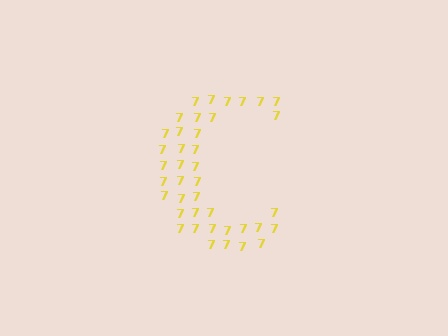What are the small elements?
The small elements are digit 7's.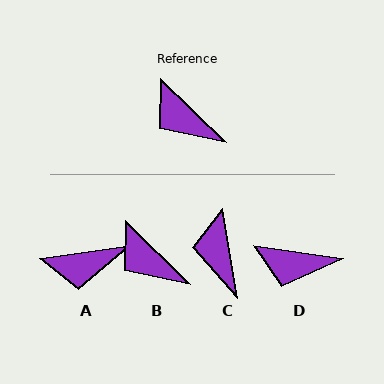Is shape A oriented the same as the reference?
No, it is off by about 53 degrees.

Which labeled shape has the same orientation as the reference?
B.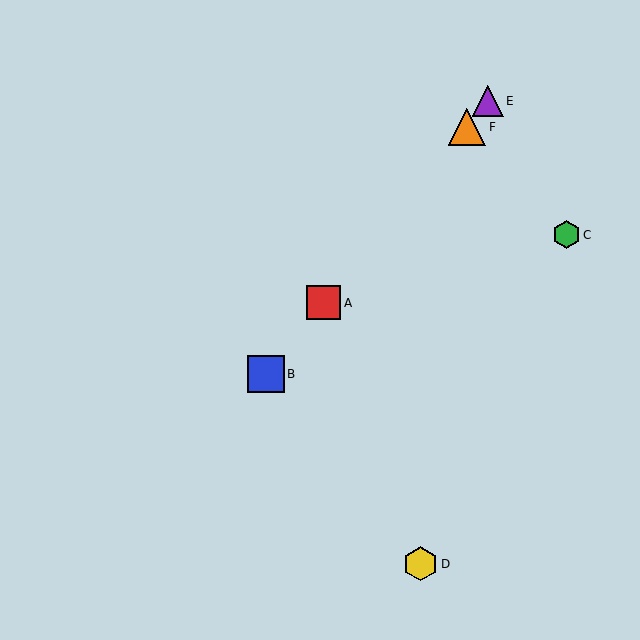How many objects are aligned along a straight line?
4 objects (A, B, E, F) are aligned along a straight line.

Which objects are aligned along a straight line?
Objects A, B, E, F are aligned along a straight line.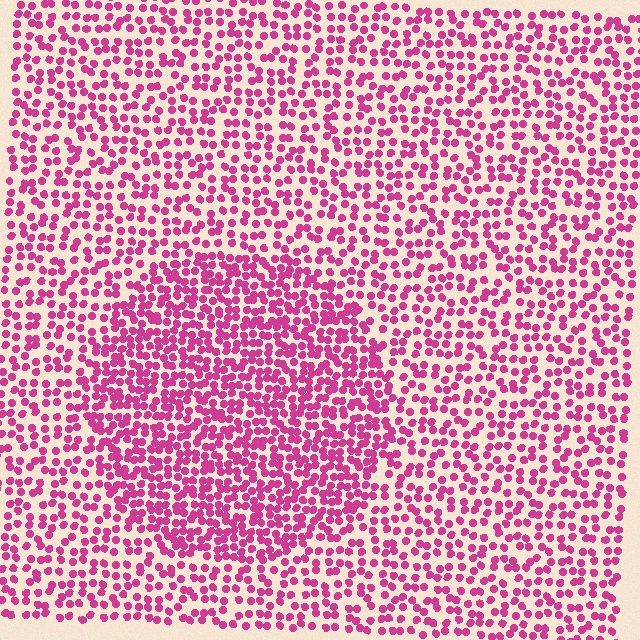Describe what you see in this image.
The image contains small magenta elements arranged at two different densities. A circle-shaped region is visible where the elements are more densely packed than the surrounding area.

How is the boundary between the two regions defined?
The boundary is defined by a change in element density (approximately 1.7x ratio). All elements are the same color, size, and shape.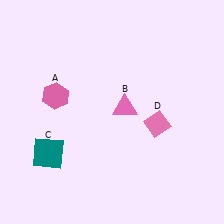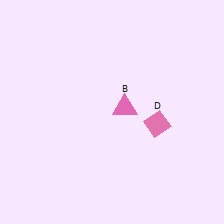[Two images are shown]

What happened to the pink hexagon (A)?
The pink hexagon (A) was removed in Image 2. It was in the top-left area of Image 1.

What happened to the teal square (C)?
The teal square (C) was removed in Image 2. It was in the bottom-left area of Image 1.